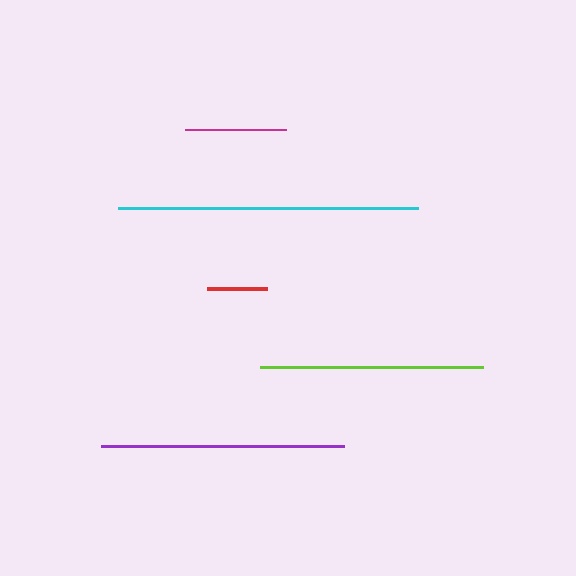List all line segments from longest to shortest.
From longest to shortest: cyan, purple, lime, magenta, red.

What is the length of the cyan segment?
The cyan segment is approximately 300 pixels long.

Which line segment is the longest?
The cyan line is the longest at approximately 300 pixels.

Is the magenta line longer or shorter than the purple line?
The purple line is longer than the magenta line.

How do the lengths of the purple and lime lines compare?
The purple and lime lines are approximately the same length.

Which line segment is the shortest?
The red line is the shortest at approximately 61 pixels.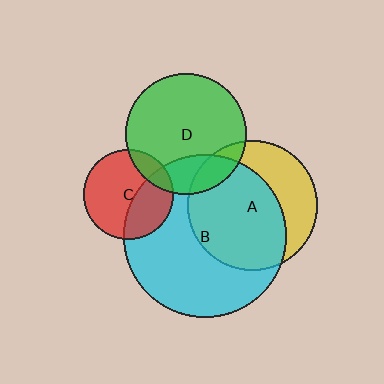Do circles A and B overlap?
Yes.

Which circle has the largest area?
Circle B (cyan).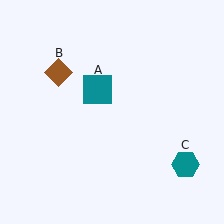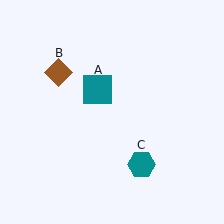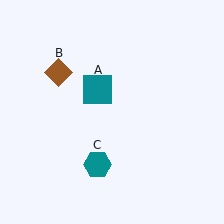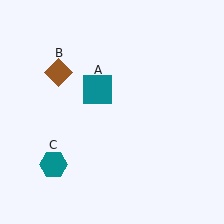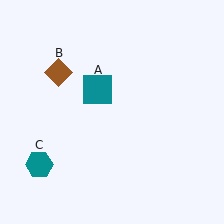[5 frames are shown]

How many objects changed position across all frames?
1 object changed position: teal hexagon (object C).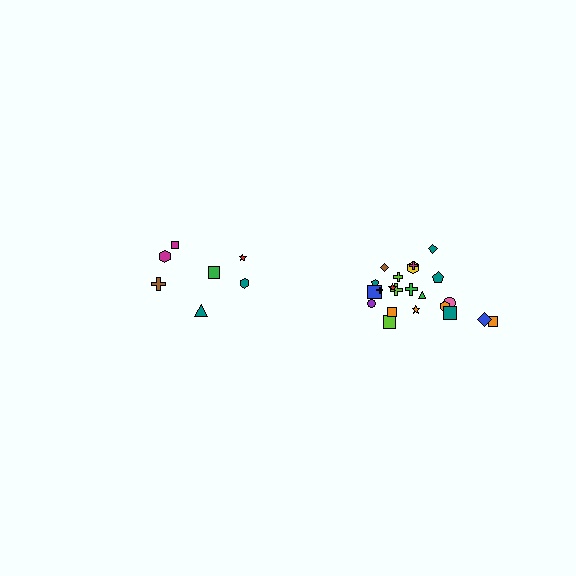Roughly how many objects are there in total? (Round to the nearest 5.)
Roughly 30 objects in total.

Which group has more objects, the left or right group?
The right group.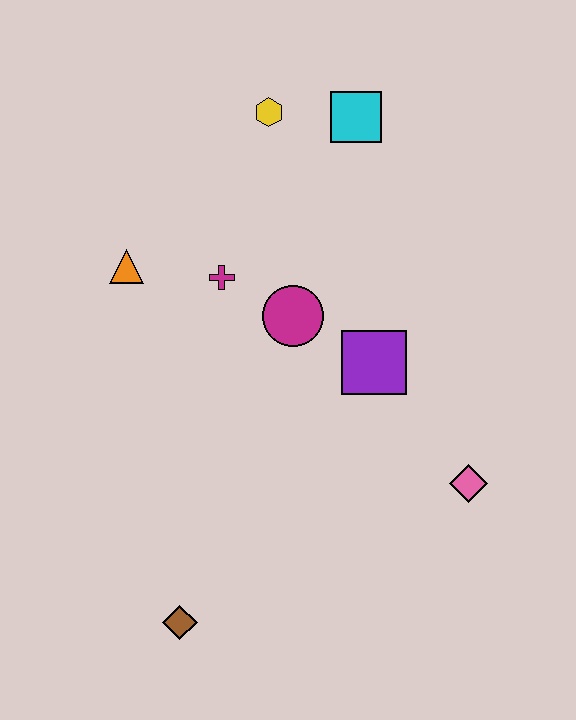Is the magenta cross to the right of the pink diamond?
No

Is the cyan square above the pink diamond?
Yes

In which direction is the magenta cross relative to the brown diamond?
The magenta cross is above the brown diamond.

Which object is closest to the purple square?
The magenta circle is closest to the purple square.